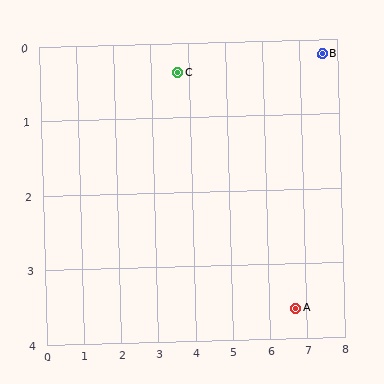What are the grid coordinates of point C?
Point C is at approximately (3.7, 0.4).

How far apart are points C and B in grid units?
Points C and B are about 3.9 grid units apart.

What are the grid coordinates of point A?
Point A is at approximately (6.7, 3.6).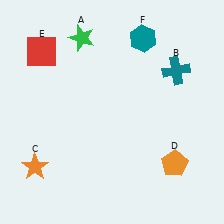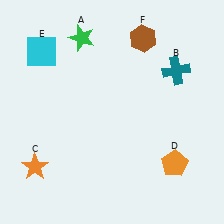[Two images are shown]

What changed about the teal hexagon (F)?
In Image 1, F is teal. In Image 2, it changed to brown.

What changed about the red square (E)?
In Image 1, E is red. In Image 2, it changed to cyan.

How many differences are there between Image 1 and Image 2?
There are 2 differences between the two images.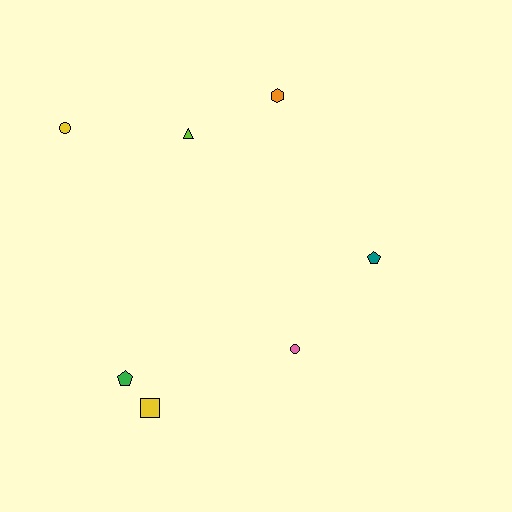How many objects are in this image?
There are 7 objects.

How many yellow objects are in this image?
There are 2 yellow objects.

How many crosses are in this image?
There are no crosses.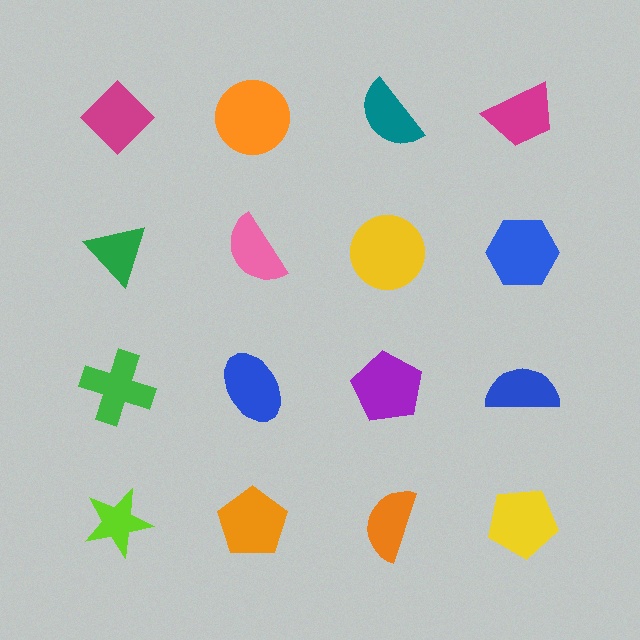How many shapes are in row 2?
4 shapes.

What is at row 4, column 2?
An orange pentagon.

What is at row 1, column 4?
A magenta trapezoid.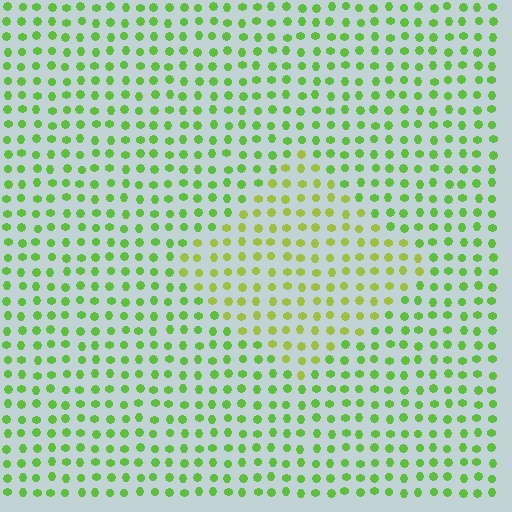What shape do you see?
I see a diamond.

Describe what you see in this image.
The image is filled with small lime elements in a uniform arrangement. A diamond-shaped region is visible where the elements are tinted to a slightly different hue, forming a subtle color boundary.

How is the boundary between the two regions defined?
The boundary is defined purely by a slight shift in hue (about 30 degrees). Spacing, size, and orientation are identical on both sides.